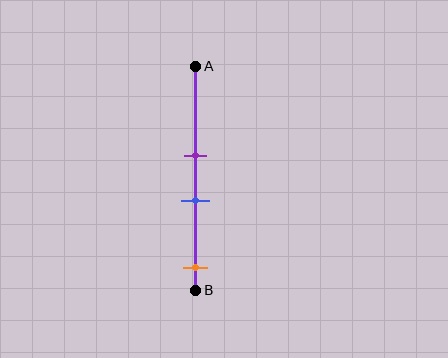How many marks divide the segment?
There are 3 marks dividing the segment.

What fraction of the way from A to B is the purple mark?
The purple mark is approximately 40% (0.4) of the way from A to B.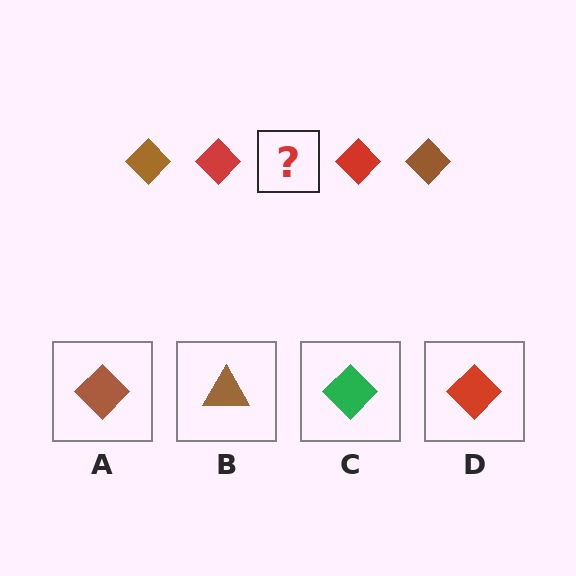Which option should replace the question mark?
Option A.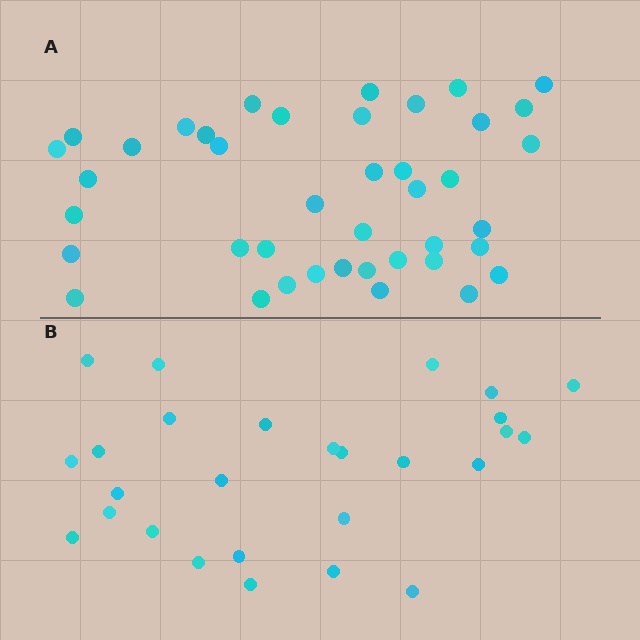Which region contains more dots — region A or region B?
Region A (the top region) has more dots.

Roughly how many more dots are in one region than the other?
Region A has approximately 15 more dots than region B.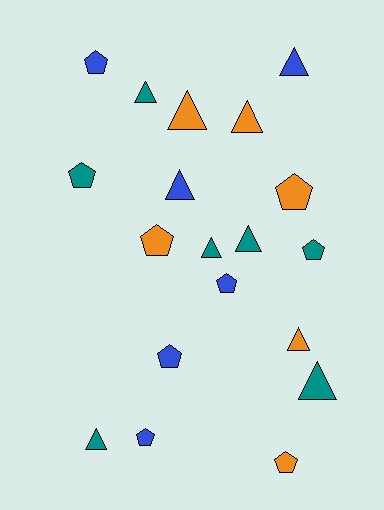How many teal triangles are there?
There are 5 teal triangles.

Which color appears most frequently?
Teal, with 7 objects.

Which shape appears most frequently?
Triangle, with 10 objects.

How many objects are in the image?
There are 19 objects.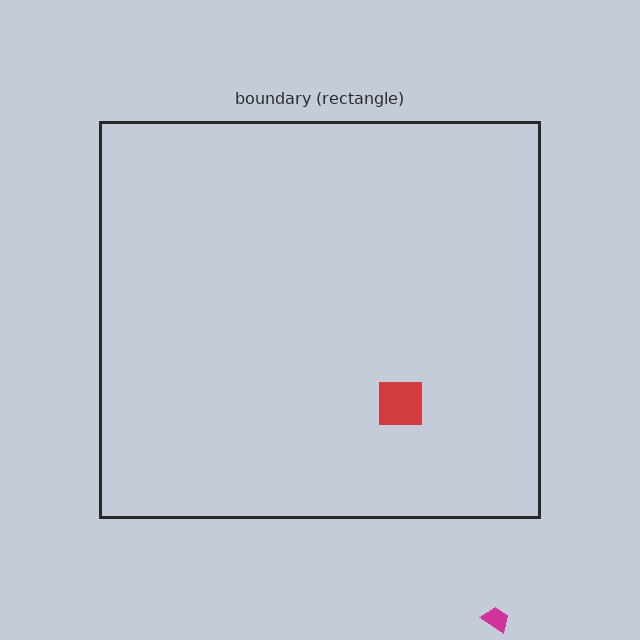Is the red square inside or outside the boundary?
Inside.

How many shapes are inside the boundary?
1 inside, 1 outside.